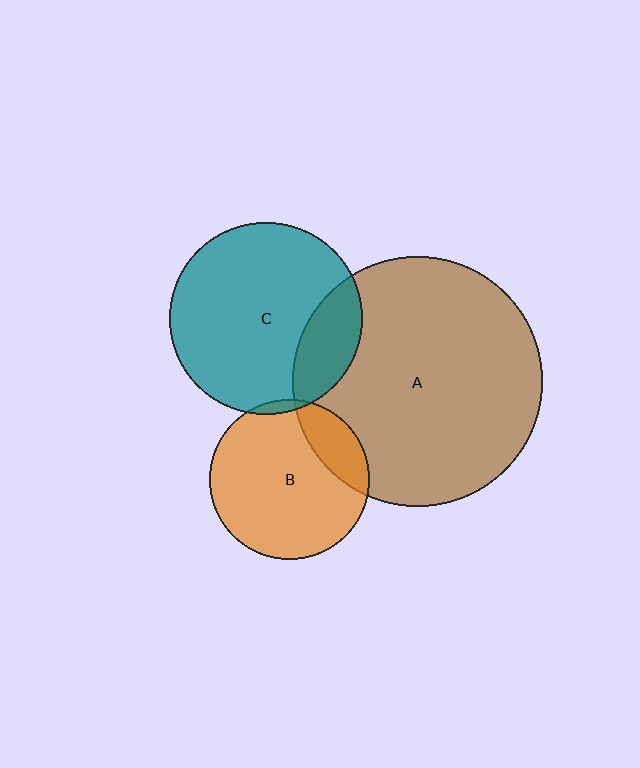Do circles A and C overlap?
Yes.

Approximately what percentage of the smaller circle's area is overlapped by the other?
Approximately 20%.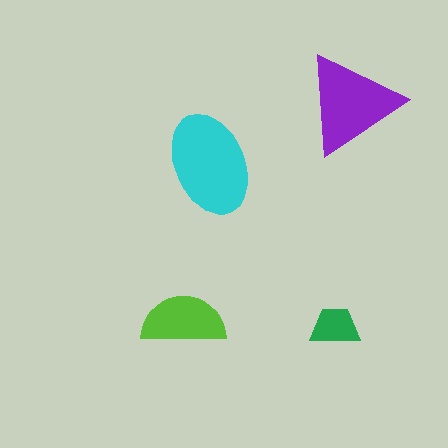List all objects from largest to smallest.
The cyan ellipse, the purple triangle, the lime semicircle, the green trapezoid.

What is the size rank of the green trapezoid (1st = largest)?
4th.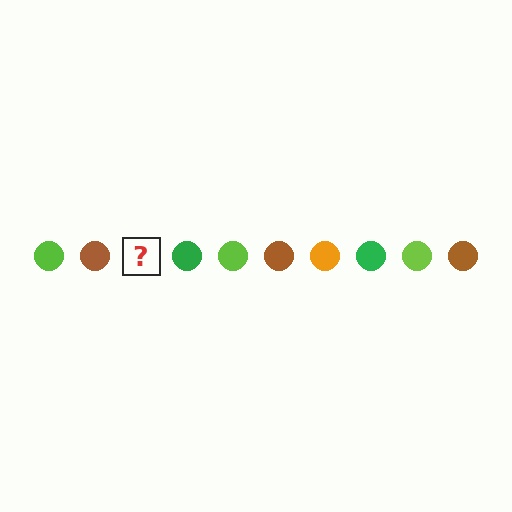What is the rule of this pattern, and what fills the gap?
The rule is that the pattern cycles through lime, brown, orange, green circles. The gap should be filled with an orange circle.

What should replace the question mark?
The question mark should be replaced with an orange circle.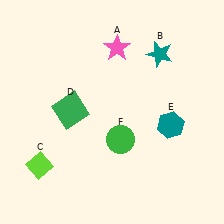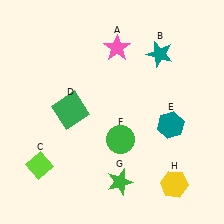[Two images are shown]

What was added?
A green star (G), a yellow hexagon (H) were added in Image 2.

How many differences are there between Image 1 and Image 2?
There are 2 differences between the two images.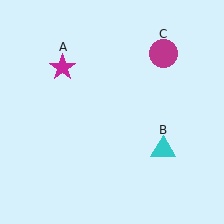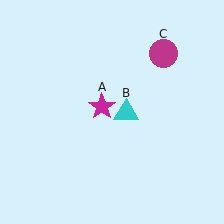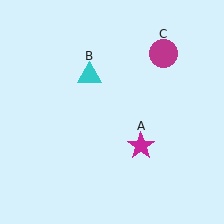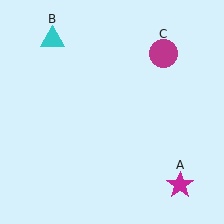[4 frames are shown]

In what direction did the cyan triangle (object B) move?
The cyan triangle (object B) moved up and to the left.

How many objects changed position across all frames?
2 objects changed position: magenta star (object A), cyan triangle (object B).